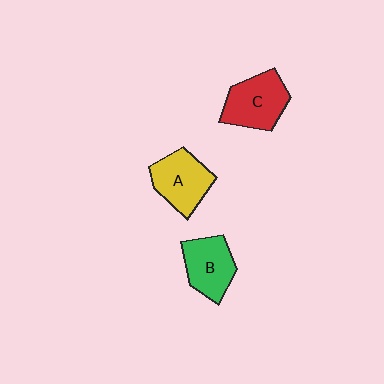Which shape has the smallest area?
Shape B (green).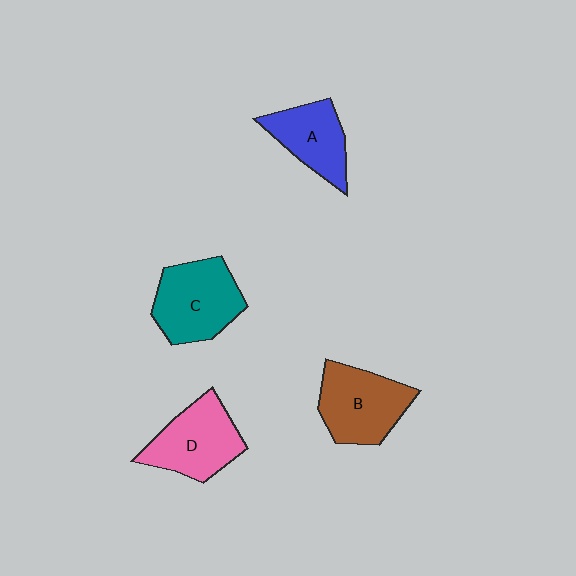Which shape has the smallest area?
Shape A (blue).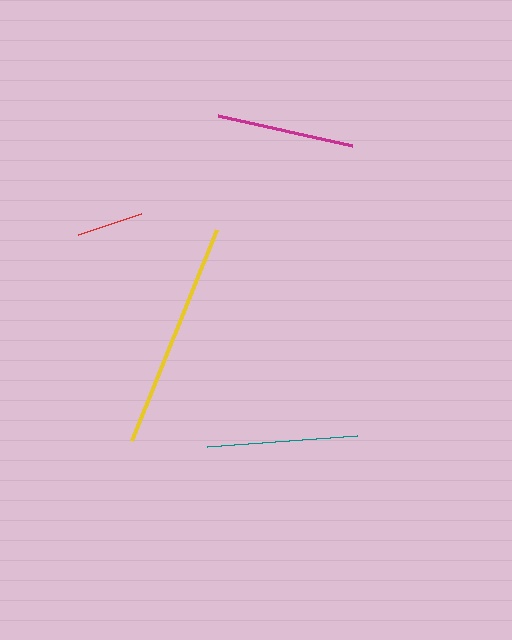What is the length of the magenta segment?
The magenta segment is approximately 137 pixels long.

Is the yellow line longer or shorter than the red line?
The yellow line is longer than the red line.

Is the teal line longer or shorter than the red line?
The teal line is longer than the red line.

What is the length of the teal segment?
The teal segment is approximately 150 pixels long.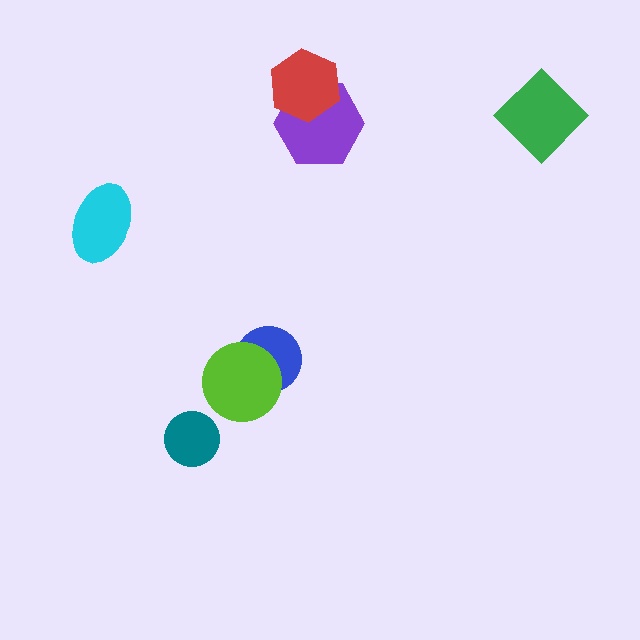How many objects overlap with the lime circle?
1 object overlaps with the lime circle.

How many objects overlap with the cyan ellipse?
0 objects overlap with the cyan ellipse.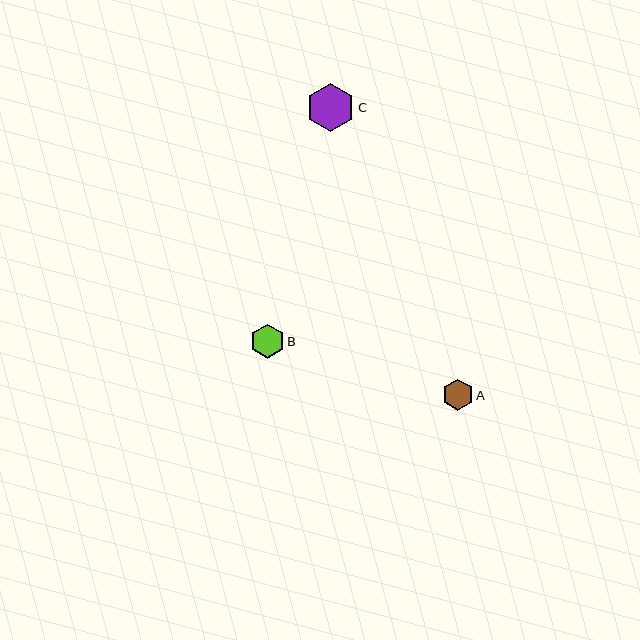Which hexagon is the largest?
Hexagon C is the largest with a size of approximately 48 pixels.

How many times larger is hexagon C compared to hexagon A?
Hexagon C is approximately 1.5 times the size of hexagon A.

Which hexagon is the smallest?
Hexagon A is the smallest with a size of approximately 31 pixels.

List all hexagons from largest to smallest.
From largest to smallest: C, B, A.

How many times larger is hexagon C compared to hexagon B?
Hexagon C is approximately 1.4 times the size of hexagon B.